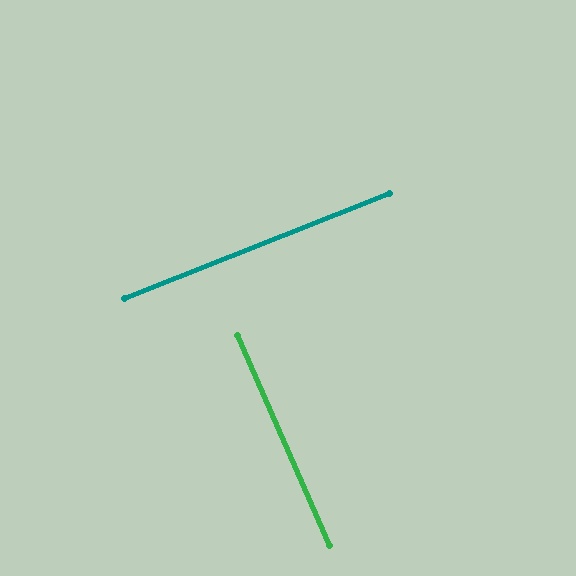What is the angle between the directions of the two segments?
Approximately 88 degrees.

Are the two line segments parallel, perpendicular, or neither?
Perpendicular — they meet at approximately 88°.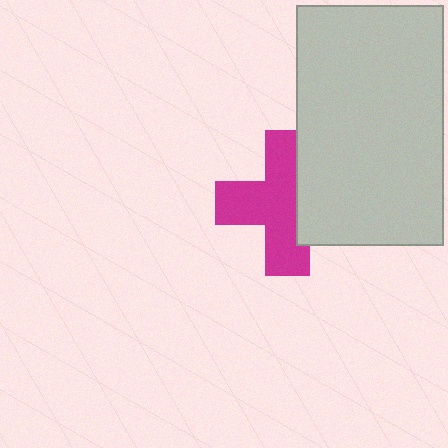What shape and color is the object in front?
The object in front is a light gray rectangle.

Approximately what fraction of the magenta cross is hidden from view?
Roughly 35% of the magenta cross is hidden behind the light gray rectangle.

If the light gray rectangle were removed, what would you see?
You would see the complete magenta cross.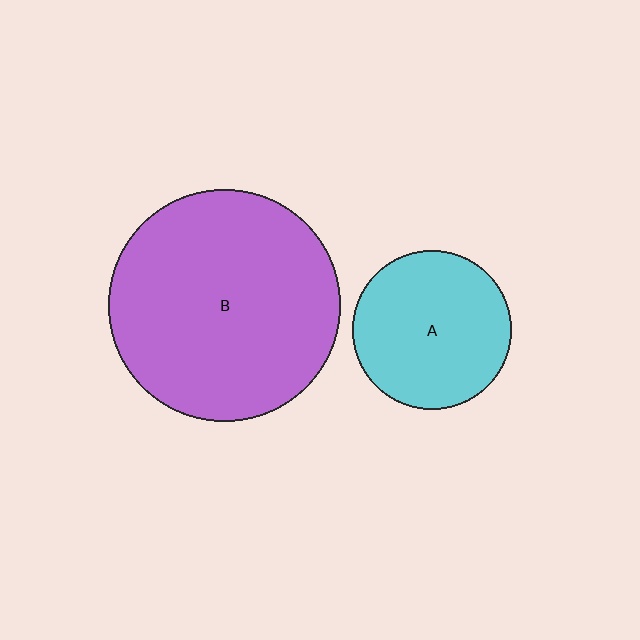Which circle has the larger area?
Circle B (purple).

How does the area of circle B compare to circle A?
Approximately 2.1 times.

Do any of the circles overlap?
No, none of the circles overlap.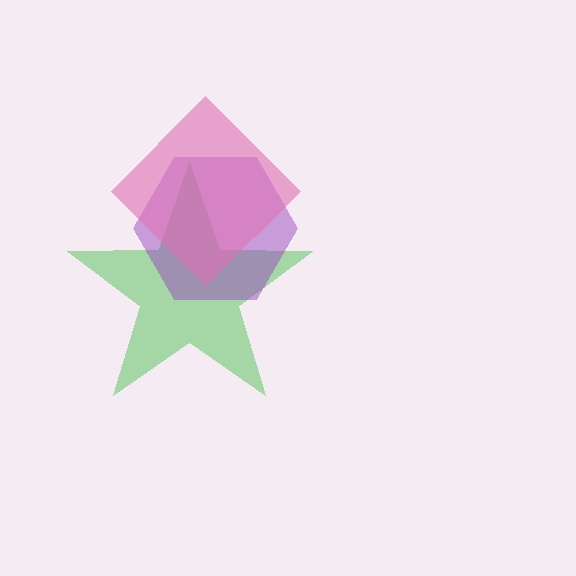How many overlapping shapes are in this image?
There are 3 overlapping shapes in the image.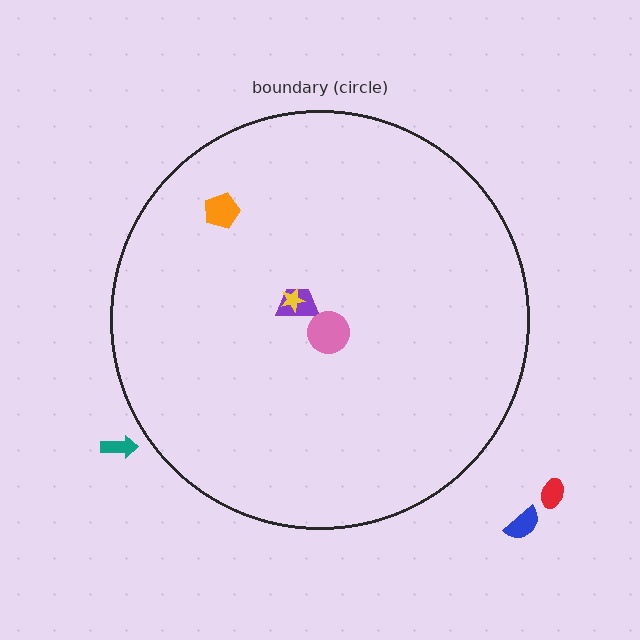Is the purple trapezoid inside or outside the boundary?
Inside.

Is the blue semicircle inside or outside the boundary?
Outside.